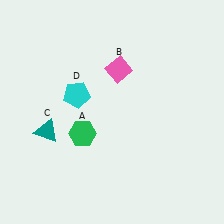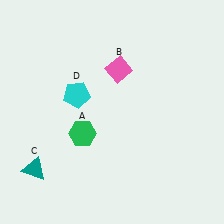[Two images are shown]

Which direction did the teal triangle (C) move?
The teal triangle (C) moved down.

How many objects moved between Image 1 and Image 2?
1 object moved between the two images.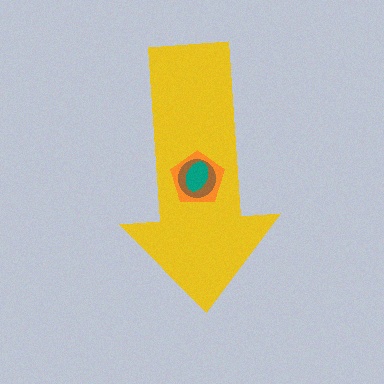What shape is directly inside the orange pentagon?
The brown circle.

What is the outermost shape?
The yellow arrow.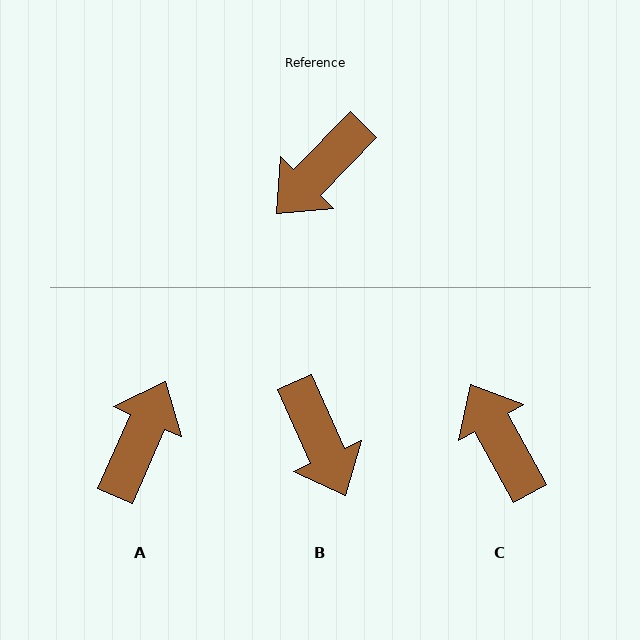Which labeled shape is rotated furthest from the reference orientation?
A, about 160 degrees away.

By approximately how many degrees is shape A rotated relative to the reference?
Approximately 160 degrees clockwise.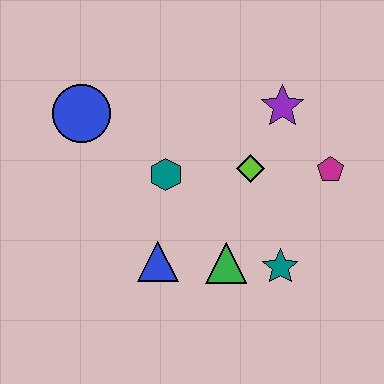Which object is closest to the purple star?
The lime diamond is closest to the purple star.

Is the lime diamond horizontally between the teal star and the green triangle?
Yes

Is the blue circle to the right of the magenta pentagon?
No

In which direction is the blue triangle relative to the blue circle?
The blue triangle is below the blue circle.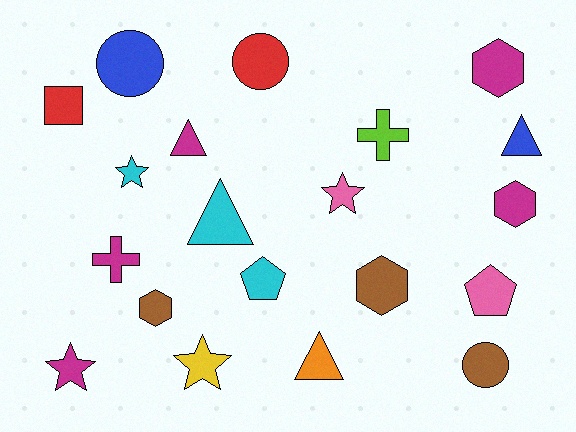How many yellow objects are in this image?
There is 1 yellow object.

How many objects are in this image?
There are 20 objects.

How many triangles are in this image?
There are 4 triangles.